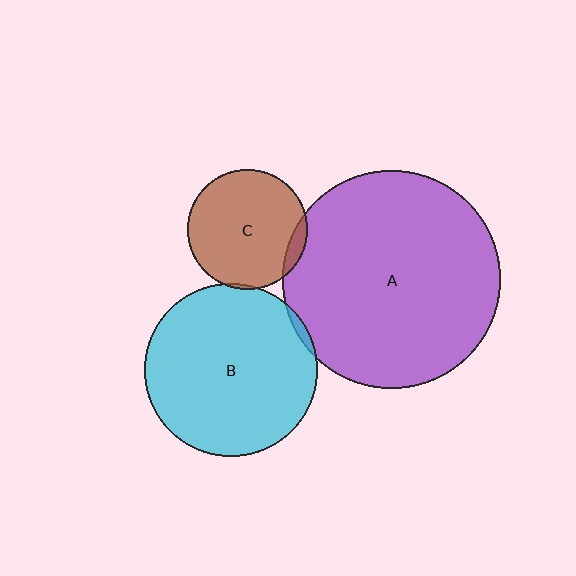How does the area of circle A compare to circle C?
Approximately 3.3 times.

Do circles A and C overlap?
Yes.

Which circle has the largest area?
Circle A (purple).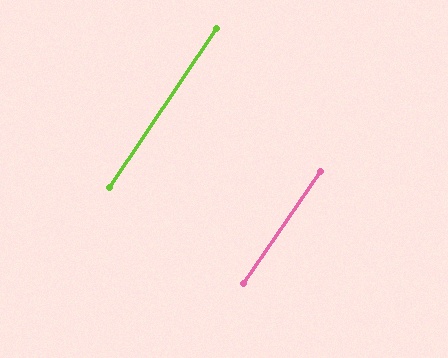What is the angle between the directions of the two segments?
Approximately 1 degree.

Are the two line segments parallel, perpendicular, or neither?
Parallel — their directions differ by only 0.8°.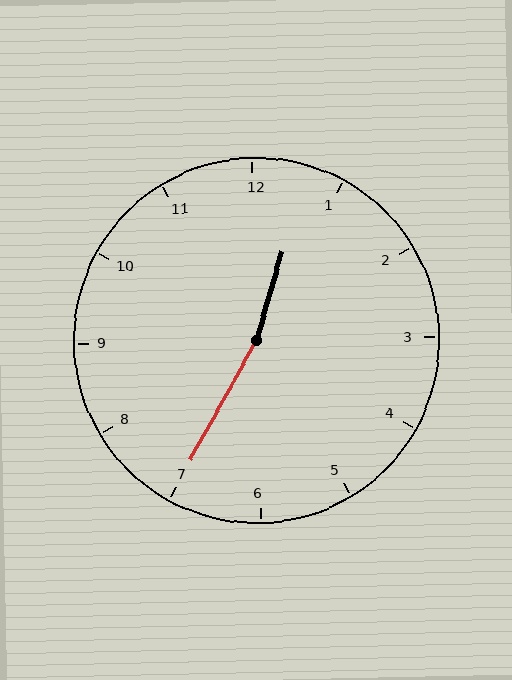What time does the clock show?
12:35.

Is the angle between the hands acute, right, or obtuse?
It is obtuse.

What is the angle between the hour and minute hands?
Approximately 168 degrees.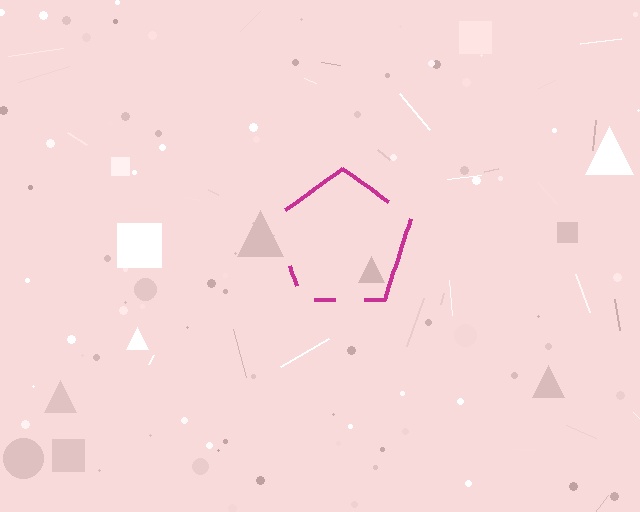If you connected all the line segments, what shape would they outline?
They would outline a pentagon.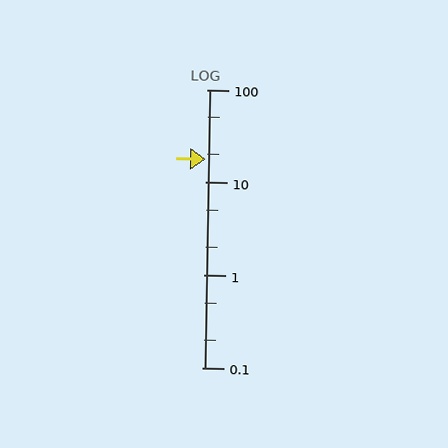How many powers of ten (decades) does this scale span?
The scale spans 3 decades, from 0.1 to 100.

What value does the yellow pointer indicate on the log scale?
The pointer indicates approximately 18.